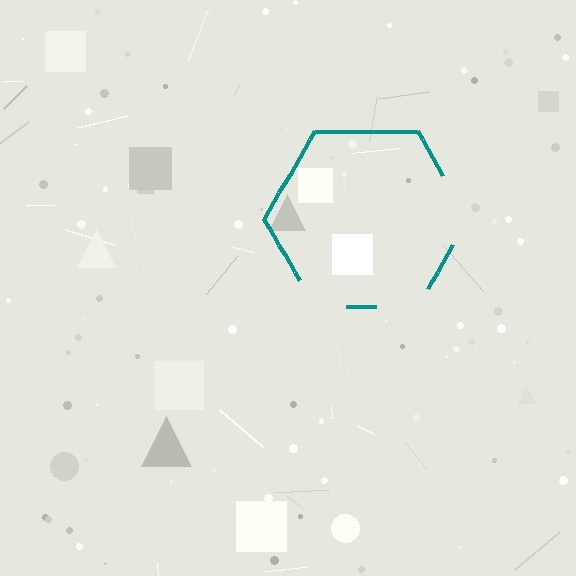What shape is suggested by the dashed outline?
The dashed outline suggests a hexagon.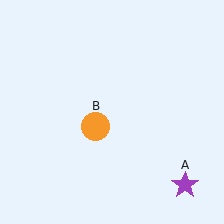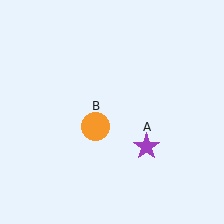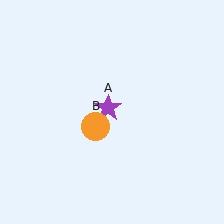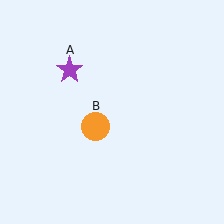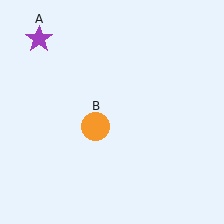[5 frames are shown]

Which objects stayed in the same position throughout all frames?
Orange circle (object B) remained stationary.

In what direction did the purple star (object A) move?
The purple star (object A) moved up and to the left.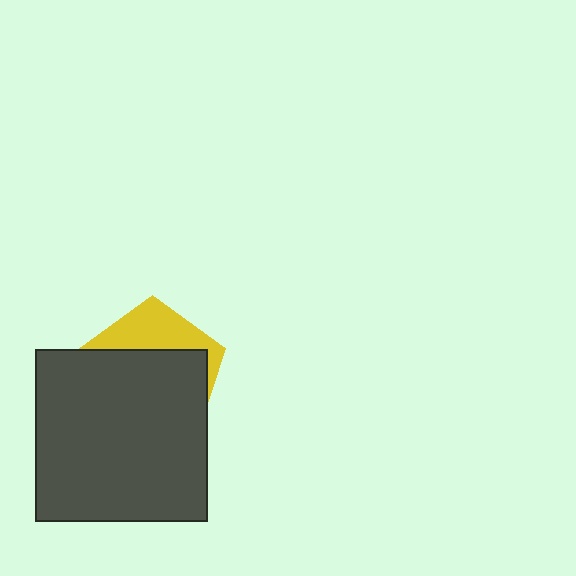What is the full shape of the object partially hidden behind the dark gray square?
The partially hidden object is a yellow pentagon.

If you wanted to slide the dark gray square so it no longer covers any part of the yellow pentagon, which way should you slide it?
Slide it down — that is the most direct way to separate the two shapes.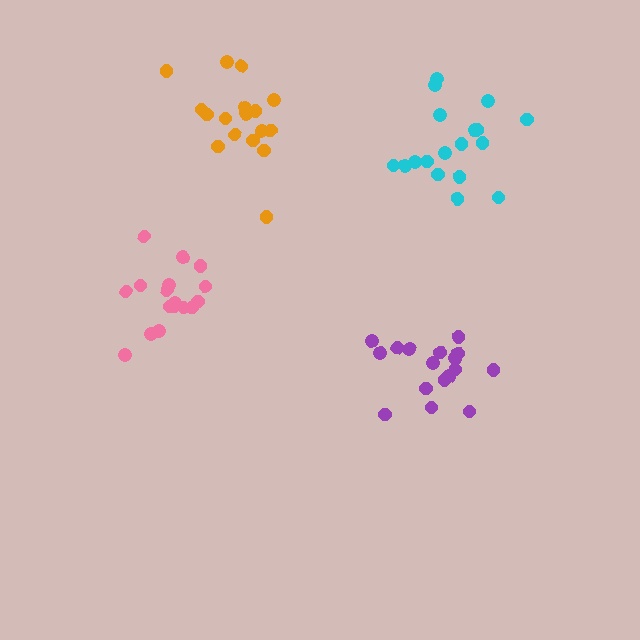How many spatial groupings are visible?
There are 4 spatial groupings.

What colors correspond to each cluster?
The clusters are colored: purple, orange, pink, cyan.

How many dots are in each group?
Group 1: 17 dots, Group 2: 17 dots, Group 3: 17 dots, Group 4: 18 dots (69 total).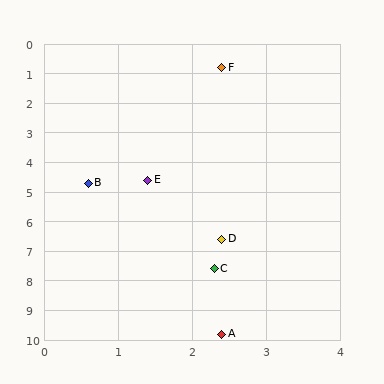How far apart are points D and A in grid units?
Points D and A are about 3.2 grid units apart.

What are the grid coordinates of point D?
Point D is at approximately (2.4, 6.6).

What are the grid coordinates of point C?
Point C is at approximately (2.3, 7.6).